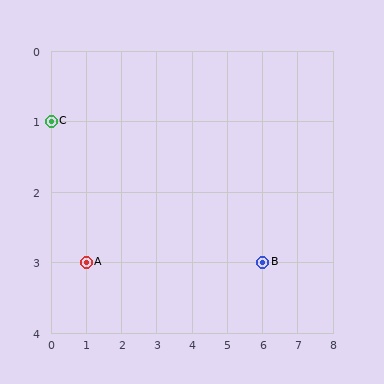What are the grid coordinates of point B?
Point B is at grid coordinates (6, 3).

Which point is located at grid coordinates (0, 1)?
Point C is at (0, 1).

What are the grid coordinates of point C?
Point C is at grid coordinates (0, 1).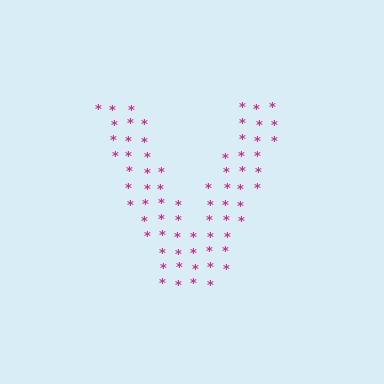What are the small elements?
The small elements are asterisks.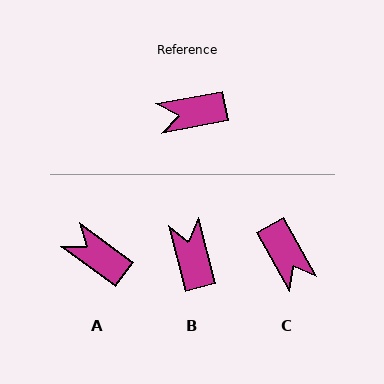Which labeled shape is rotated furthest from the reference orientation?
C, about 108 degrees away.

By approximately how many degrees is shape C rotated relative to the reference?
Approximately 108 degrees counter-clockwise.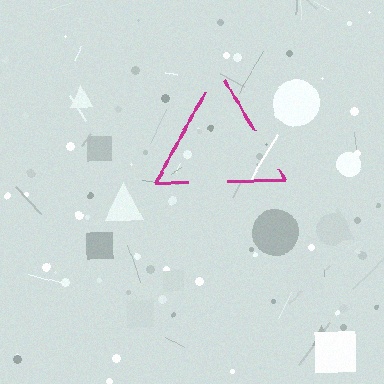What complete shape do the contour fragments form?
The contour fragments form a triangle.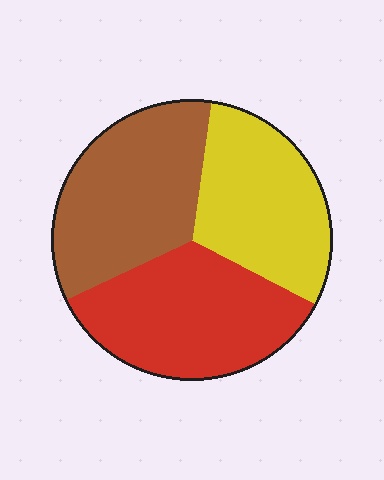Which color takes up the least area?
Yellow, at roughly 30%.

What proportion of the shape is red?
Red covers 35% of the shape.